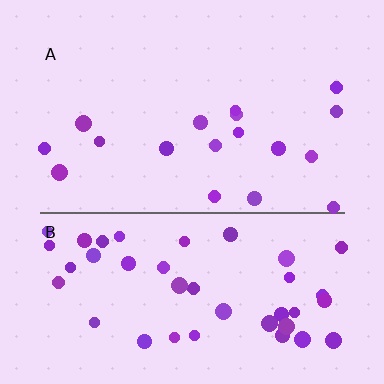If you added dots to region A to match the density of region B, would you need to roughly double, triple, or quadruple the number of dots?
Approximately triple.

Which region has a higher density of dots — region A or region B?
B (the bottom).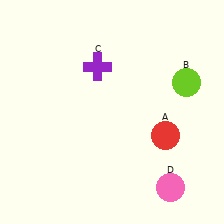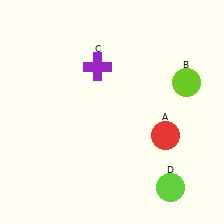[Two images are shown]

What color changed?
The circle (D) changed from pink in Image 1 to lime in Image 2.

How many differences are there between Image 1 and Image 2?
There is 1 difference between the two images.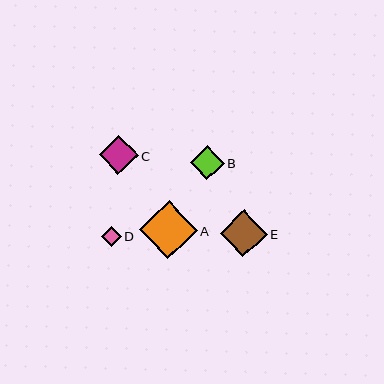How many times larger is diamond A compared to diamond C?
Diamond A is approximately 1.5 times the size of diamond C.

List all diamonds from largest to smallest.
From largest to smallest: A, E, C, B, D.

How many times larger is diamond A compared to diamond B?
Diamond A is approximately 1.7 times the size of diamond B.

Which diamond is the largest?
Diamond A is the largest with a size of approximately 58 pixels.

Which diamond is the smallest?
Diamond D is the smallest with a size of approximately 20 pixels.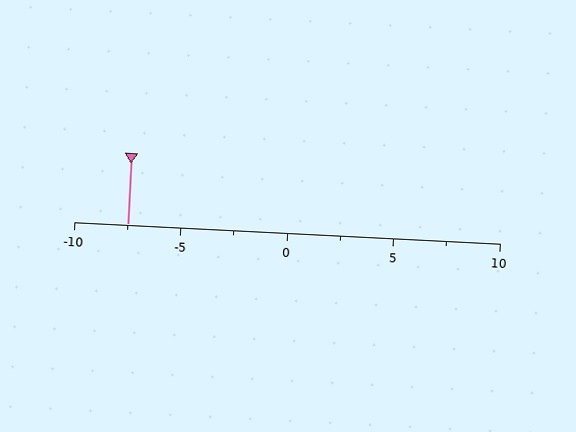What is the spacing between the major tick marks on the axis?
The major ticks are spaced 5 apart.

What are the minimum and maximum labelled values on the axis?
The axis runs from -10 to 10.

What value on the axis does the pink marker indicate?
The marker indicates approximately -7.5.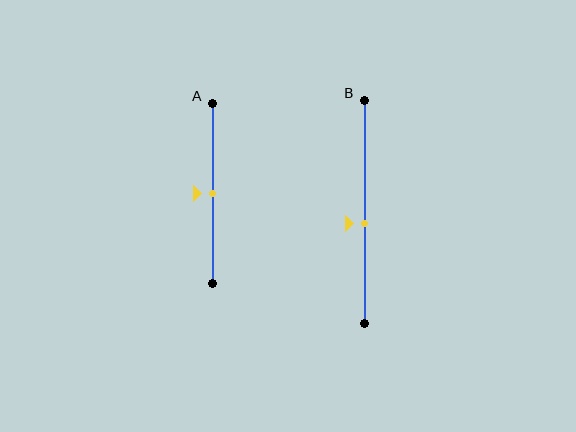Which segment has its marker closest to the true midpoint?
Segment A has its marker closest to the true midpoint.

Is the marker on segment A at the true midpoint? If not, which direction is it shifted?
Yes, the marker on segment A is at the true midpoint.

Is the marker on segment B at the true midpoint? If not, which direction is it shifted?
No, the marker on segment B is shifted downward by about 5% of the segment length.